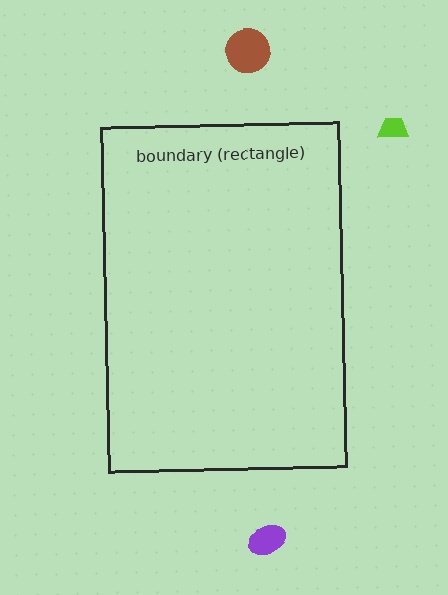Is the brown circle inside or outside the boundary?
Outside.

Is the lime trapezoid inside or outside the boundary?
Outside.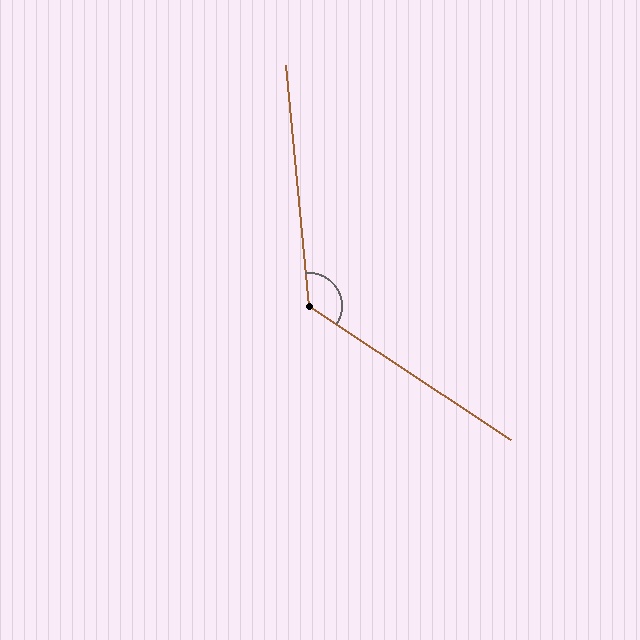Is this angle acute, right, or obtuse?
It is obtuse.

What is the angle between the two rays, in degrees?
Approximately 129 degrees.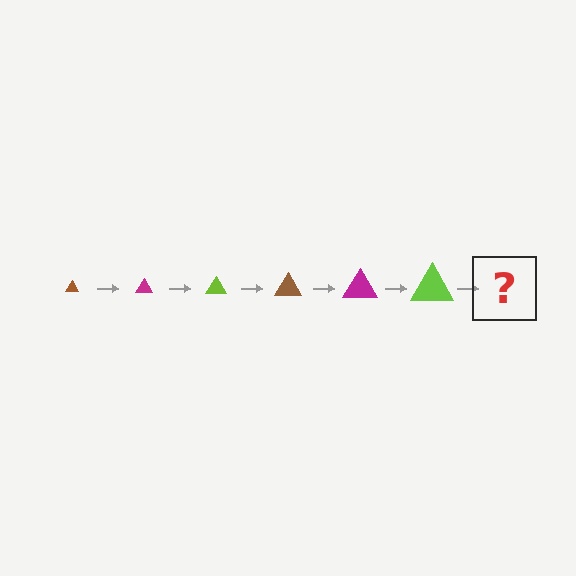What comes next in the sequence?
The next element should be a brown triangle, larger than the previous one.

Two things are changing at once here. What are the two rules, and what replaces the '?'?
The two rules are that the triangle grows larger each step and the color cycles through brown, magenta, and lime. The '?' should be a brown triangle, larger than the previous one.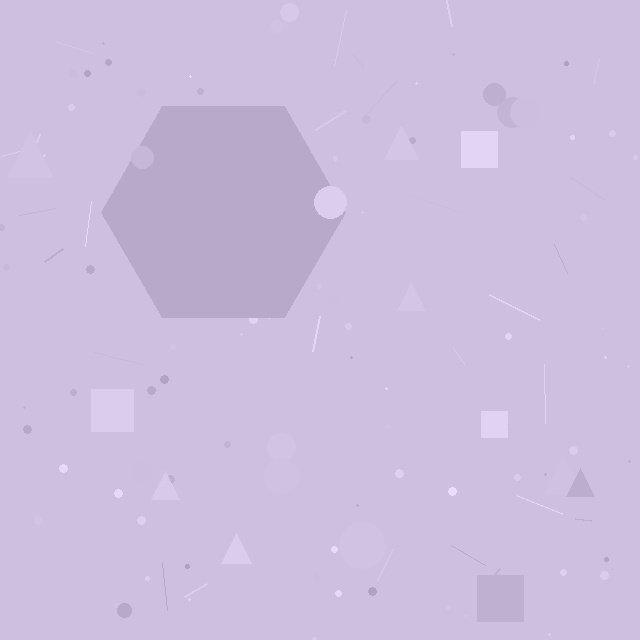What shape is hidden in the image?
A hexagon is hidden in the image.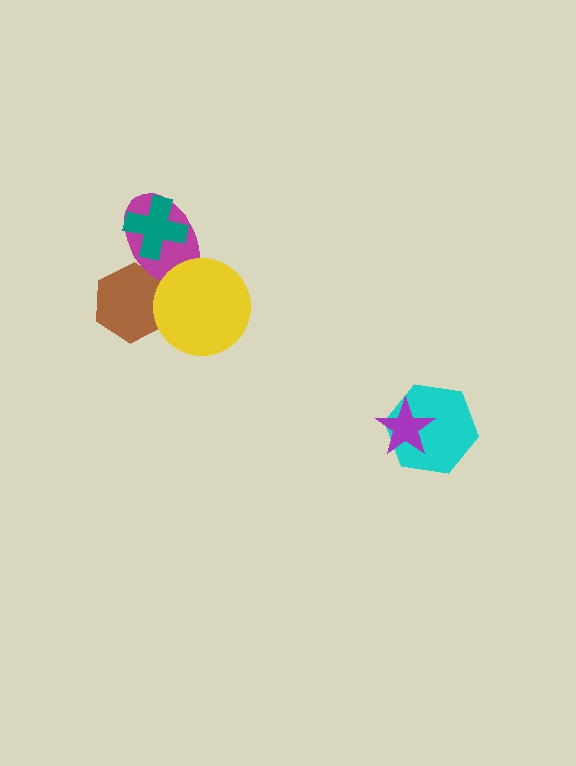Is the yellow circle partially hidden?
No, no other shape covers it.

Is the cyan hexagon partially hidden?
Yes, it is partially covered by another shape.